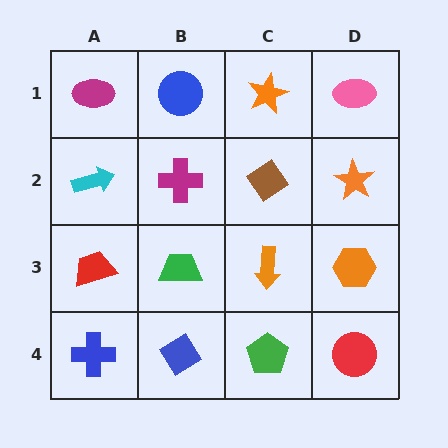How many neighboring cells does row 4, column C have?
3.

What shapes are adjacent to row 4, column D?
An orange hexagon (row 3, column D), a green pentagon (row 4, column C).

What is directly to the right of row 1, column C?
A pink ellipse.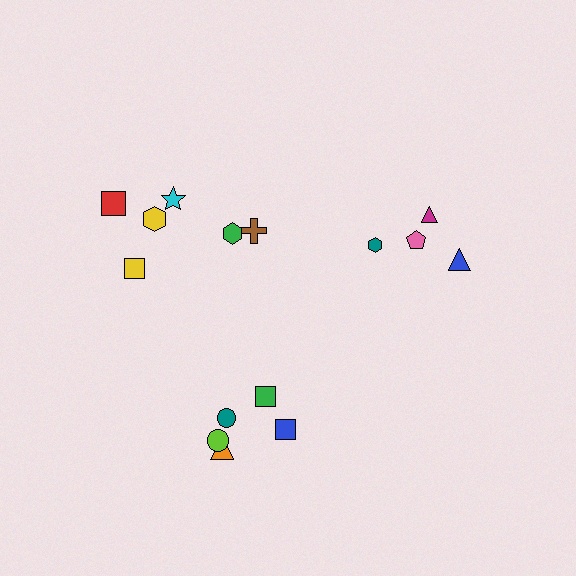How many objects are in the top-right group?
There are 4 objects.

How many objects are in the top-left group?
There are 6 objects.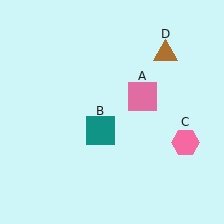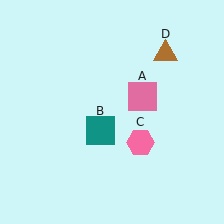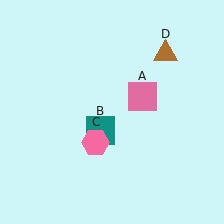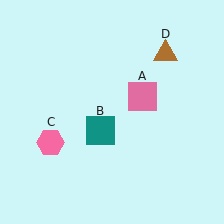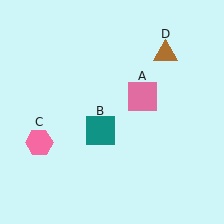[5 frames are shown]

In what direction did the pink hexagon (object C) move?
The pink hexagon (object C) moved left.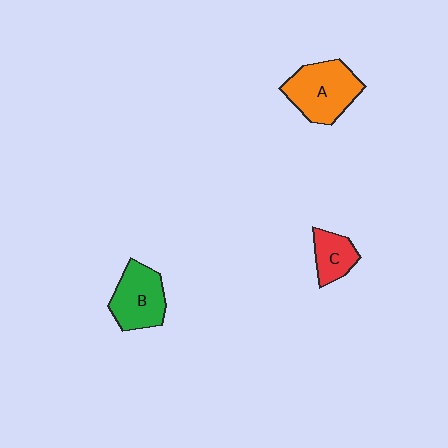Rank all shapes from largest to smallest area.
From largest to smallest: A (orange), B (green), C (red).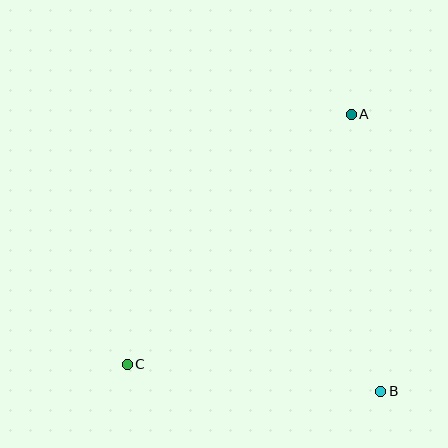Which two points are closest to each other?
Points B and C are closest to each other.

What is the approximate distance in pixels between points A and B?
The distance between A and B is approximately 278 pixels.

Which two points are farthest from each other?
Points A and C are farthest from each other.